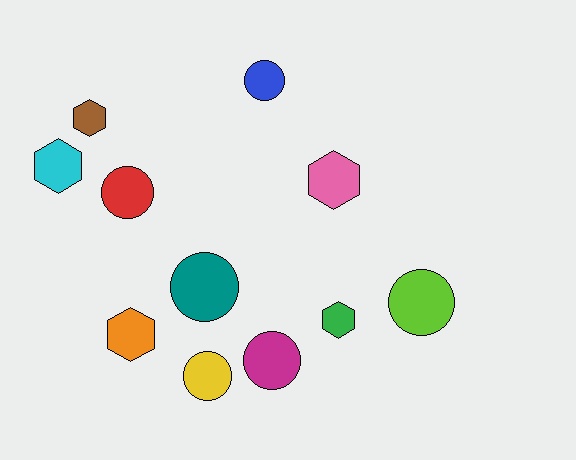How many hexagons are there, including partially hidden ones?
There are 5 hexagons.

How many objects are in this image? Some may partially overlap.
There are 11 objects.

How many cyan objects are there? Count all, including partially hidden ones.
There is 1 cyan object.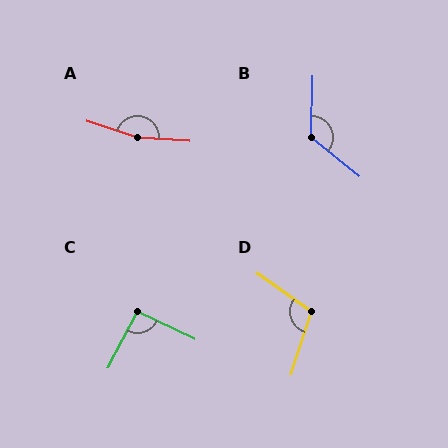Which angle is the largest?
A, at approximately 165 degrees.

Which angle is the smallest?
C, at approximately 92 degrees.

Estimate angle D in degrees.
Approximately 107 degrees.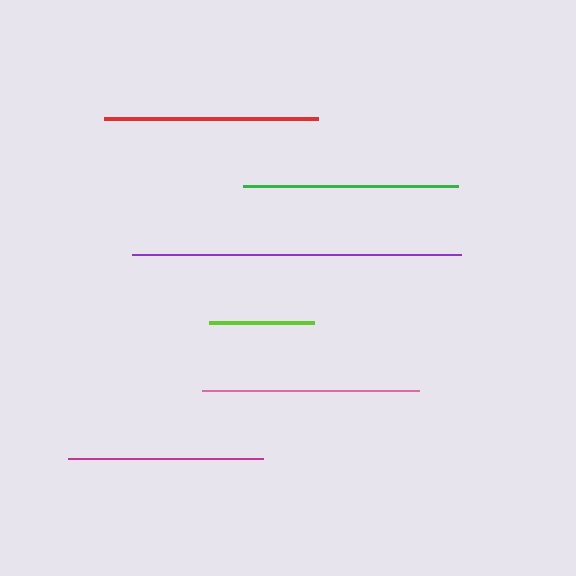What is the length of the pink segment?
The pink segment is approximately 216 pixels long.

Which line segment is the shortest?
The lime line is the shortest at approximately 105 pixels.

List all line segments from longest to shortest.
From longest to shortest: purple, pink, green, red, magenta, lime.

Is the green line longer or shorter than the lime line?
The green line is longer than the lime line.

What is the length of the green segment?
The green segment is approximately 215 pixels long.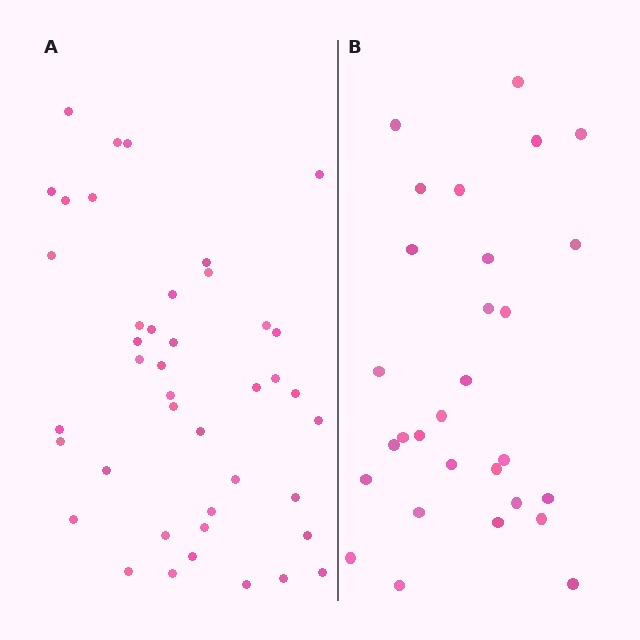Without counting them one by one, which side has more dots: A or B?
Region A (the left region) has more dots.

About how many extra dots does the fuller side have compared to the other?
Region A has approximately 15 more dots than region B.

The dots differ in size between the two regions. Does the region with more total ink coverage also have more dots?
No. Region B has more total ink coverage because its dots are larger, but region A actually contains more individual dots. Total area can be misleading — the number of items is what matters here.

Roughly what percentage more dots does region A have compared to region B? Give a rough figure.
About 45% more.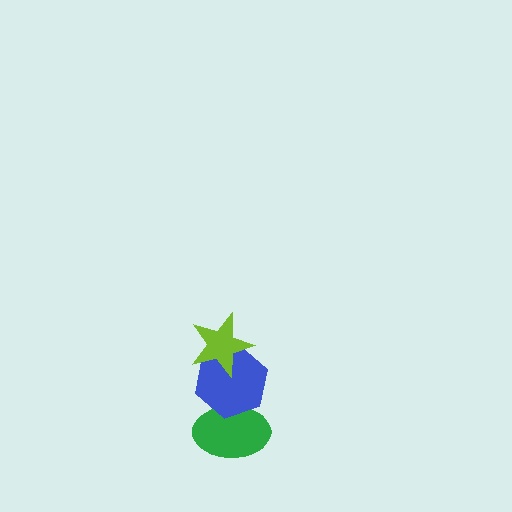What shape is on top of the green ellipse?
The blue hexagon is on top of the green ellipse.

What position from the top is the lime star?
The lime star is 1st from the top.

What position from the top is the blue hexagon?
The blue hexagon is 2nd from the top.